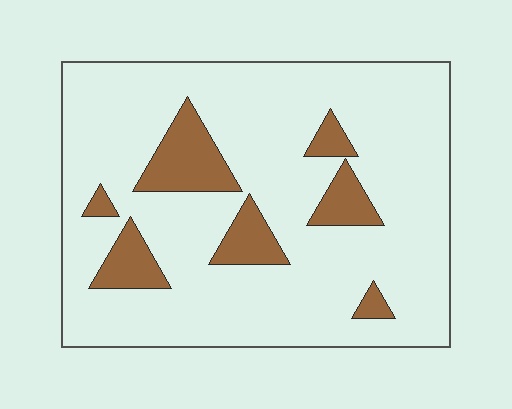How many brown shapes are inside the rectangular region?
7.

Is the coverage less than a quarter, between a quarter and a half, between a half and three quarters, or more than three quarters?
Less than a quarter.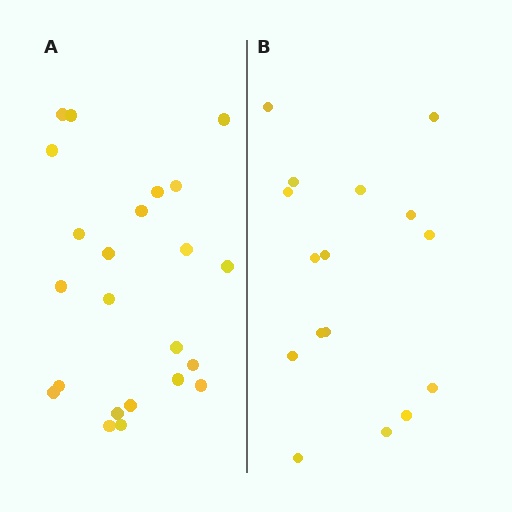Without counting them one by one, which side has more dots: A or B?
Region A (the left region) has more dots.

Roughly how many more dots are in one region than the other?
Region A has roughly 8 or so more dots than region B.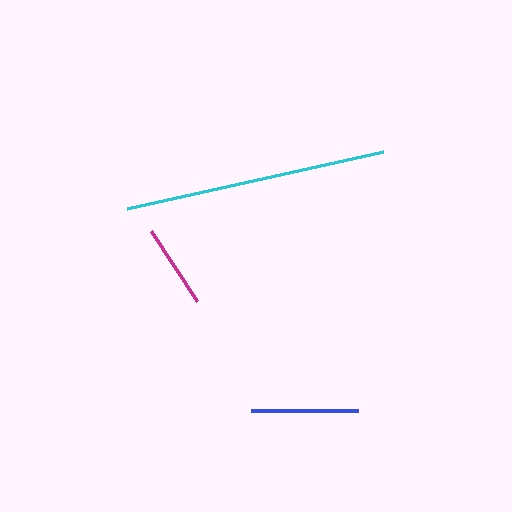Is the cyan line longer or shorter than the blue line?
The cyan line is longer than the blue line.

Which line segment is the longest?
The cyan line is the longest at approximately 262 pixels.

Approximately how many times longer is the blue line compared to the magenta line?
The blue line is approximately 1.3 times the length of the magenta line.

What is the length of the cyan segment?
The cyan segment is approximately 262 pixels long.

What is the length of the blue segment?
The blue segment is approximately 106 pixels long.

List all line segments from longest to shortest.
From longest to shortest: cyan, blue, magenta.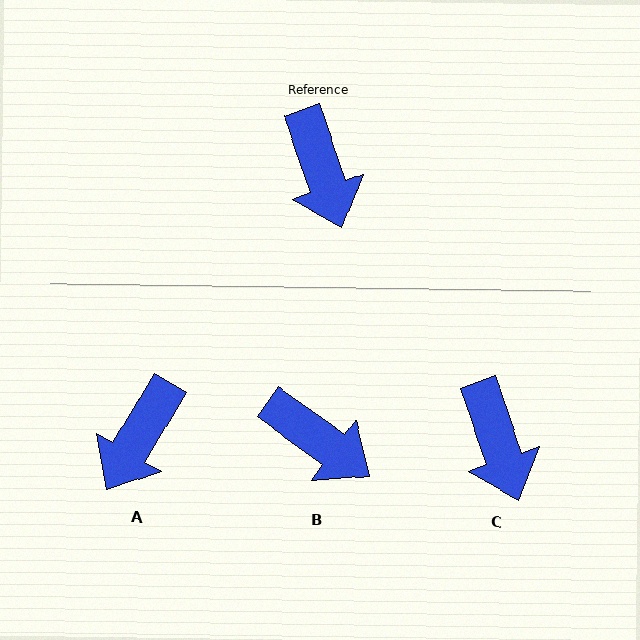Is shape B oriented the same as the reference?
No, it is off by about 35 degrees.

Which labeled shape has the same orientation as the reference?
C.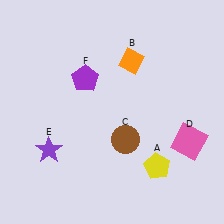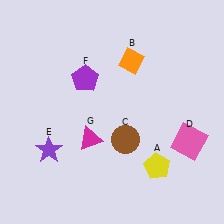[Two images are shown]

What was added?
A magenta triangle (G) was added in Image 2.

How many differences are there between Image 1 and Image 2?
There is 1 difference between the two images.